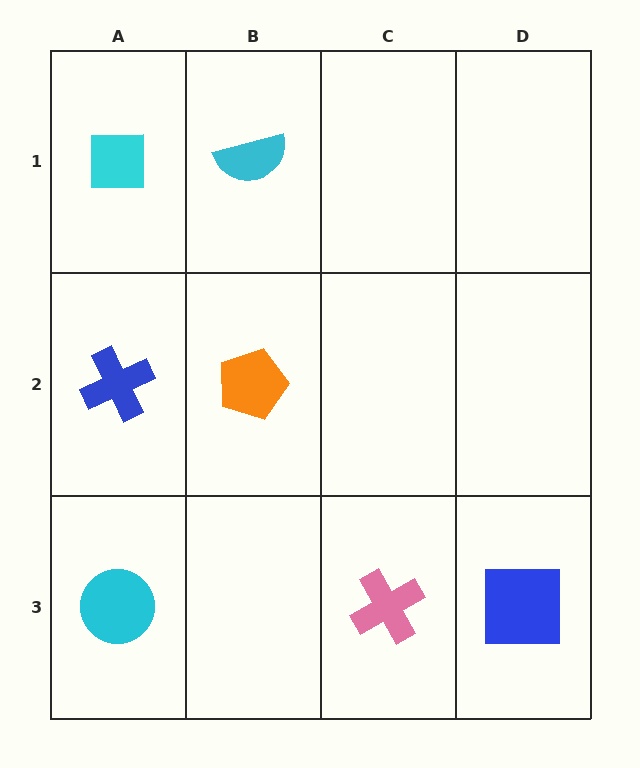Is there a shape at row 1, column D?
No, that cell is empty.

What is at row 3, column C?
A pink cross.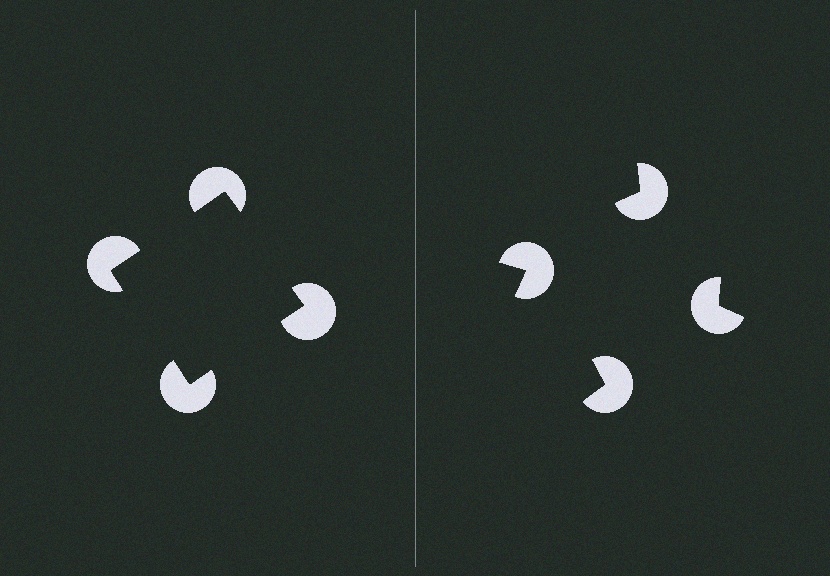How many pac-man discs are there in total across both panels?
8 — 4 on each side.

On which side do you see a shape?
An illusory square appears on the left side. On the right side the wedge cuts are rotated, so no coherent shape forms.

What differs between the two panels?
The pac-man discs are positioned identically on both sides; only the wedge orientations differ. On the left they align to a square; on the right they are misaligned.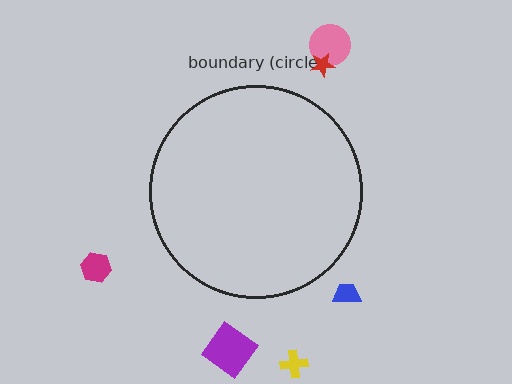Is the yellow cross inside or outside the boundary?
Outside.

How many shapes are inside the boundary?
0 inside, 6 outside.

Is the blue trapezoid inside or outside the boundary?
Outside.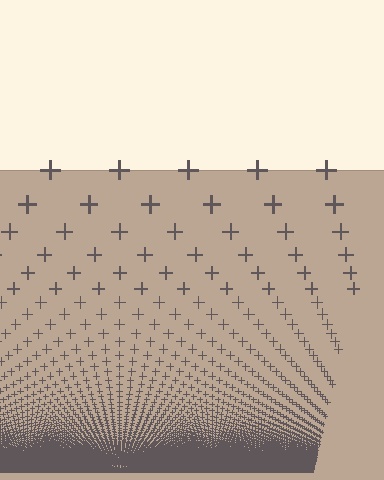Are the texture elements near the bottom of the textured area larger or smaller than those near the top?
Smaller. The gradient is inverted — elements near the bottom are smaller and denser.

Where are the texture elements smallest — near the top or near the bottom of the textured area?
Near the bottom.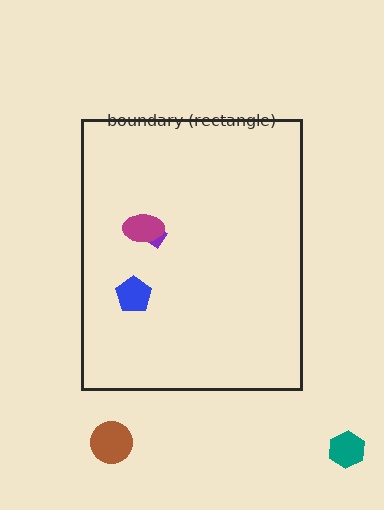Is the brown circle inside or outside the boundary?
Outside.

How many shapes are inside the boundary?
3 inside, 2 outside.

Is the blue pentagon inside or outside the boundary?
Inside.